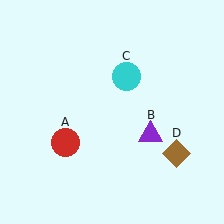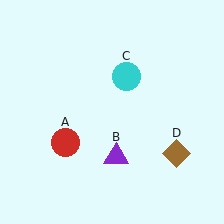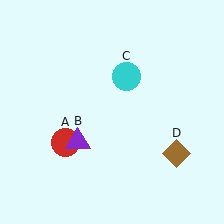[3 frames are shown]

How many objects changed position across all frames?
1 object changed position: purple triangle (object B).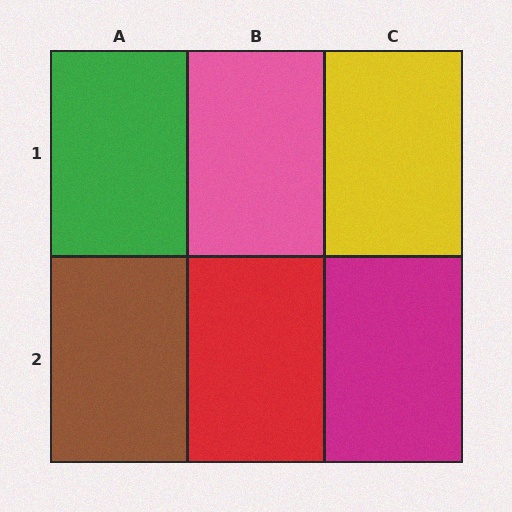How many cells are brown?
1 cell is brown.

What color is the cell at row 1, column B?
Pink.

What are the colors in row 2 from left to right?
Brown, red, magenta.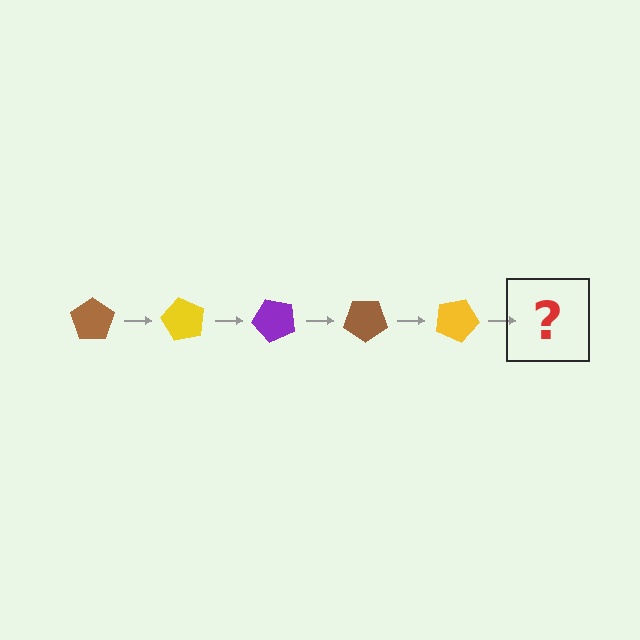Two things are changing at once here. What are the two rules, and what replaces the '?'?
The two rules are that it rotates 60 degrees each step and the color cycles through brown, yellow, and purple. The '?' should be a purple pentagon, rotated 300 degrees from the start.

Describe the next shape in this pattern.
It should be a purple pentagon, rotated 300 degrees from the start.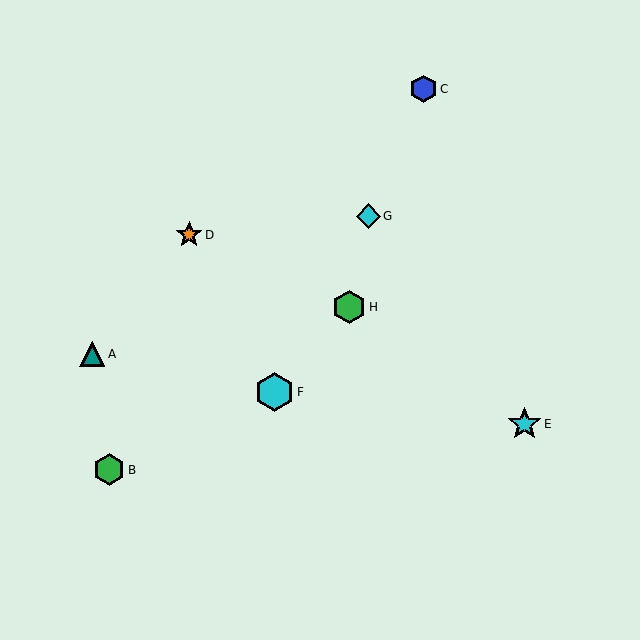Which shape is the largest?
The cyan hexagon (labeled F) is the largest.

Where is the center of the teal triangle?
The center of the teal triangle is at (92, 354).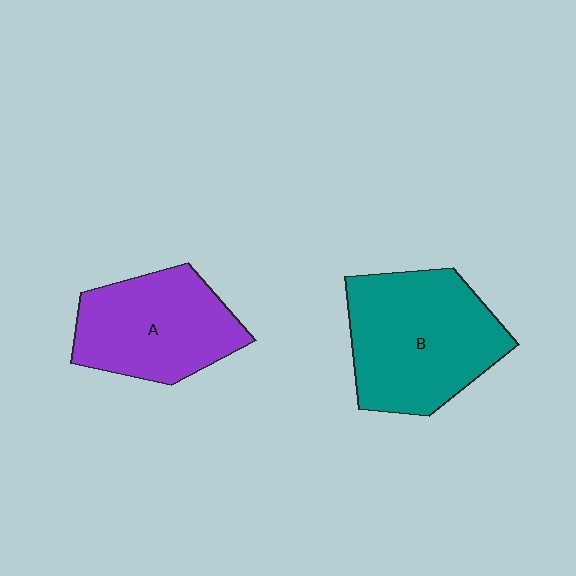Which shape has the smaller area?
Shape A (purple).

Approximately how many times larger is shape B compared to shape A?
Approximately 1.2 times.